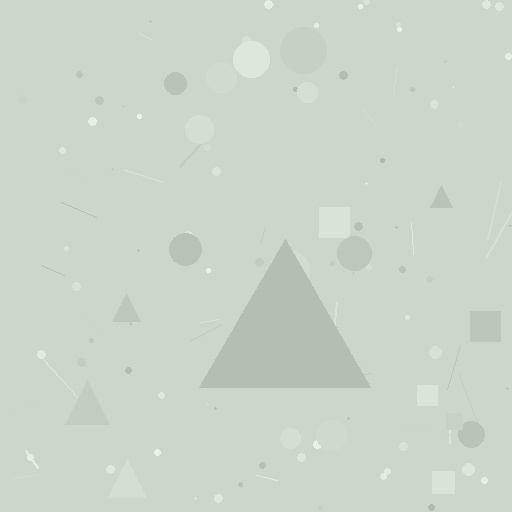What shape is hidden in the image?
A triangle is hidden in the image.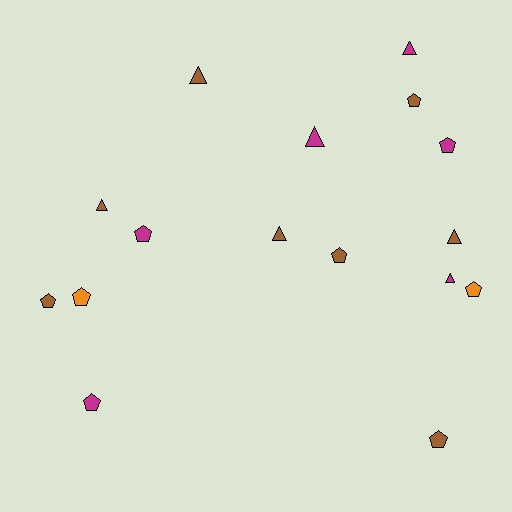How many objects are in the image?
There are 16 objects.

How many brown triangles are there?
There are 4 brown triangles.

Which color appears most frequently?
Brown, with 8 objects.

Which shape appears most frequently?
Pentagon, with 9 objects.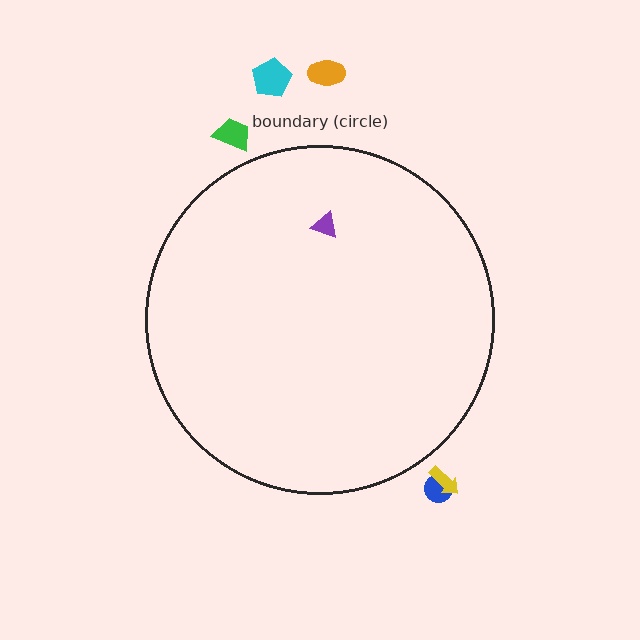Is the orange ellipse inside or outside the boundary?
Outside.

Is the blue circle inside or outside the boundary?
Outside.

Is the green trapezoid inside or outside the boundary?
Outside.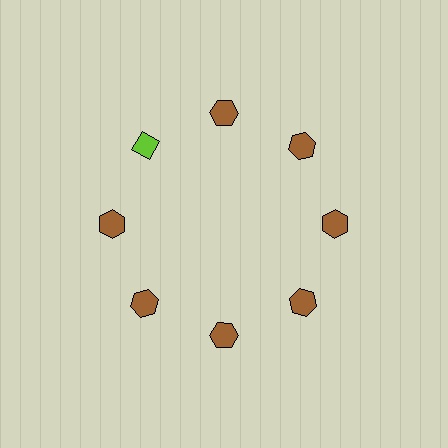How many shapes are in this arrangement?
There are 8 shapes arranged in a ring pattern.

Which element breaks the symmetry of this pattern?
The lime diamond at roughly the 10 o'clock position breaks the symmetry. All other shapes are brown hexagons.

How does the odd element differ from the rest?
It differs in both color (lime instead of brown) and shape (diamond instead of hexagon).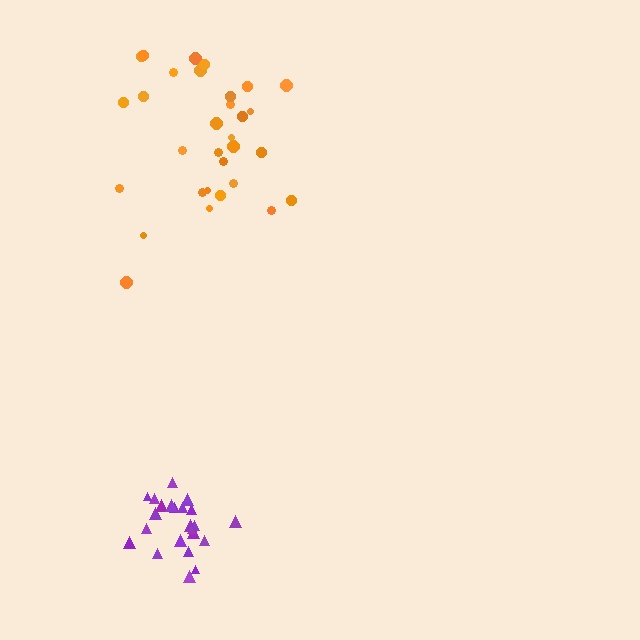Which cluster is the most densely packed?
Purple.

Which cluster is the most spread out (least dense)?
Orange.